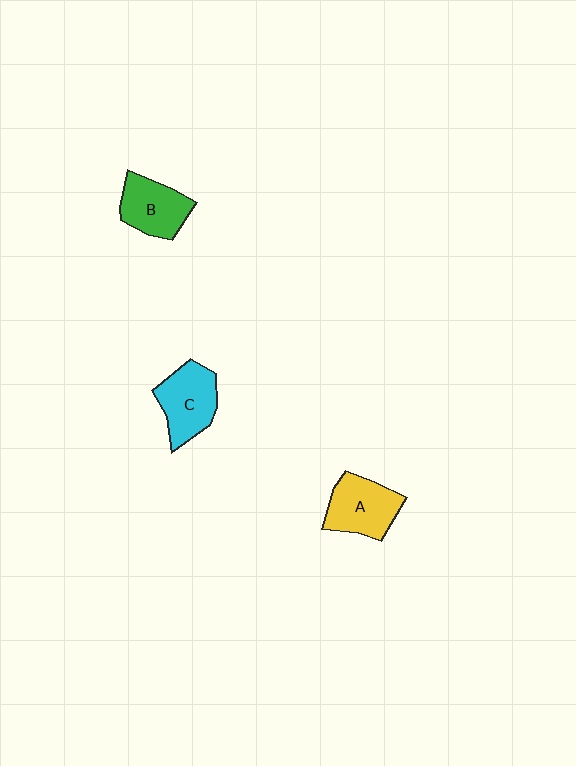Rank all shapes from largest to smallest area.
From largest to smallest: C (cyan), A (yellow), B (green).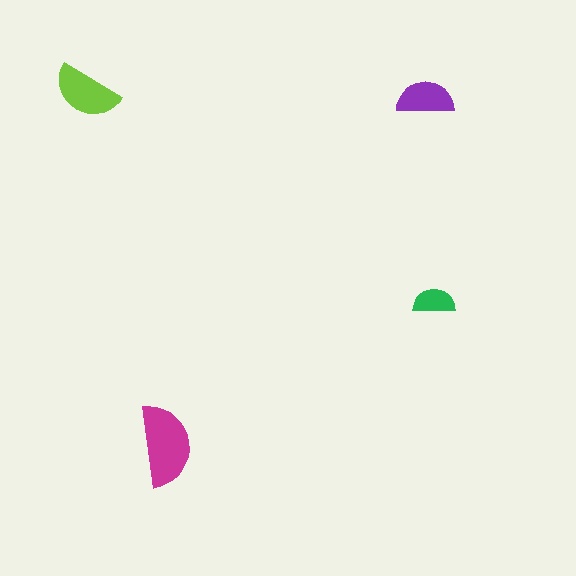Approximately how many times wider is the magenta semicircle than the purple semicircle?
About 1.5 times wider.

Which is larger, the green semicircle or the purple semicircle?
The purple one.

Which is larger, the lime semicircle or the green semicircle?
The lime one.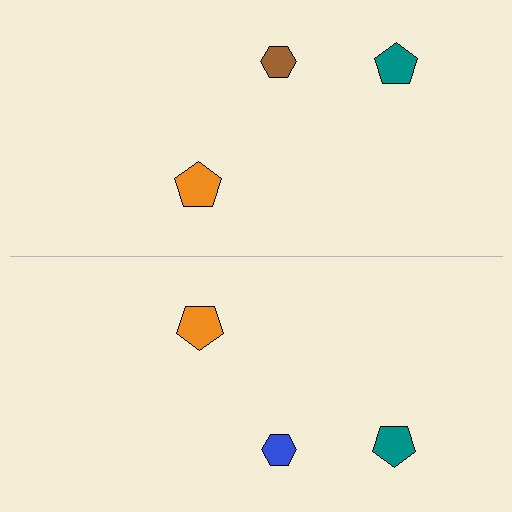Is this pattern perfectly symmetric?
No, the pattern is not perfectly symmetric. The blue hexagon on the bottom side breaks the symmetry — its mirror counterpart is brown.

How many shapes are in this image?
There are 6 shapes in this image.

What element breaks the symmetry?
The blue hexagon on the bottom side breaks the symmetry — its mirror counterpart is brown.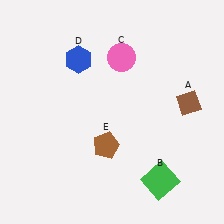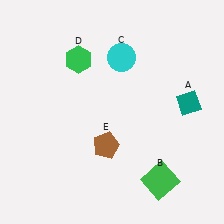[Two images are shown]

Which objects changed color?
A changed from brown to teal. C changed from pink to cyan. D changed from blue to green.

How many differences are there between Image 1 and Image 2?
There are 3 differences between the two images.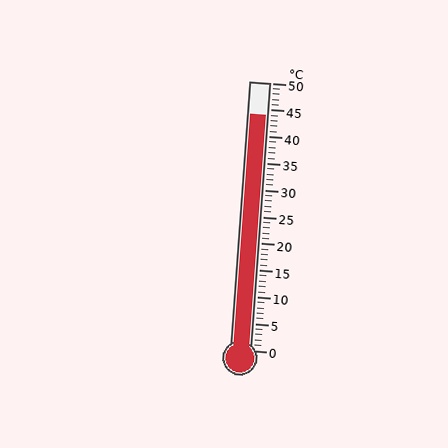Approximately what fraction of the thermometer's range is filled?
The thermometer is filled to approximately 90% of its range.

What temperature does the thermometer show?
The thermometer shows approximately 44°C.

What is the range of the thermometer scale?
The thermometer scale ranges from 0°C to 50°C.